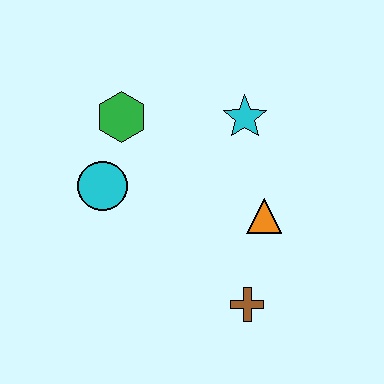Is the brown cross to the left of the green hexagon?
No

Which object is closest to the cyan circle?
The green hexagon is closest to the cyan circle.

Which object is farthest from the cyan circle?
The brown cross is farthest from the cyan circle.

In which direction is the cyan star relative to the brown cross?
The cyan star is above the brown cross.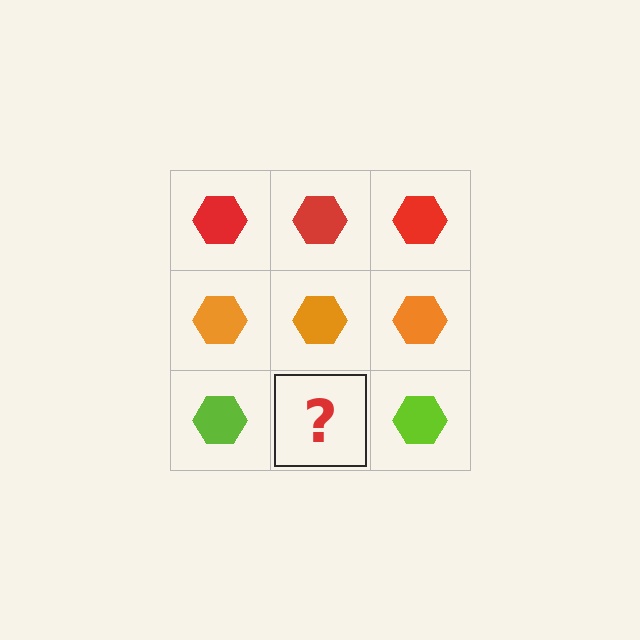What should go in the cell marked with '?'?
The missing cell should contain a lime hexagon.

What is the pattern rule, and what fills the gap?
The rule is that each row has a consistent color. The gap should be filled with a lime hexagon.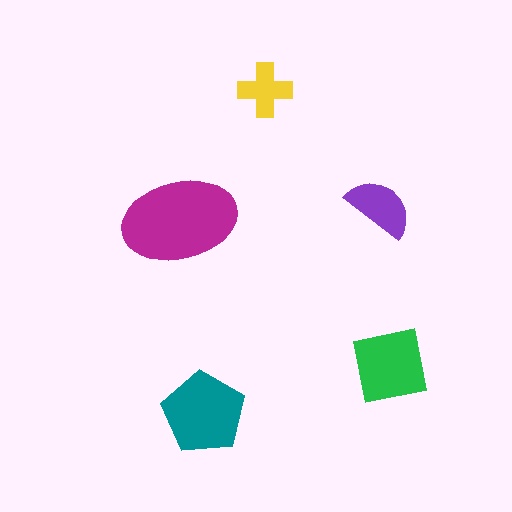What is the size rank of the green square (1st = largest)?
3rd.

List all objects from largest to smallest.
The magenta ellipse, the teal pentagon, the green square, the purple semicircle, the yellow cross.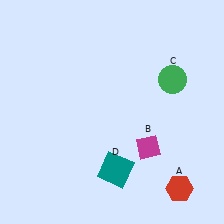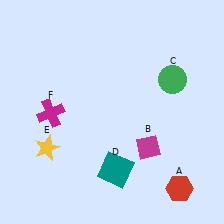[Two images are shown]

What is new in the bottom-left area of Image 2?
A magenta cross (F) was added in the bottom-left area of Image 2.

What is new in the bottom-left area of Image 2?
A yellow star (E) was added in the bottom-left area of Image 2.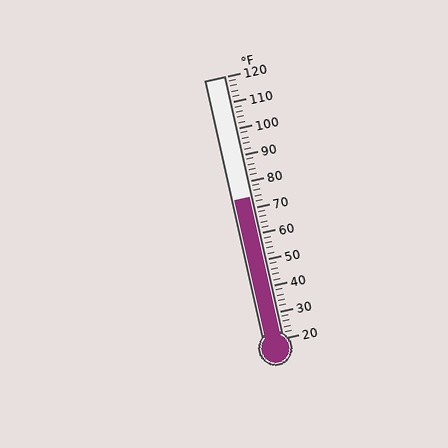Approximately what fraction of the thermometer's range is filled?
The thermometer is filled to approximately 55% of its range.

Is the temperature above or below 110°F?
The temperature is below 110°F.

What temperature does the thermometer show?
The thermometer shows approximately 74°F.